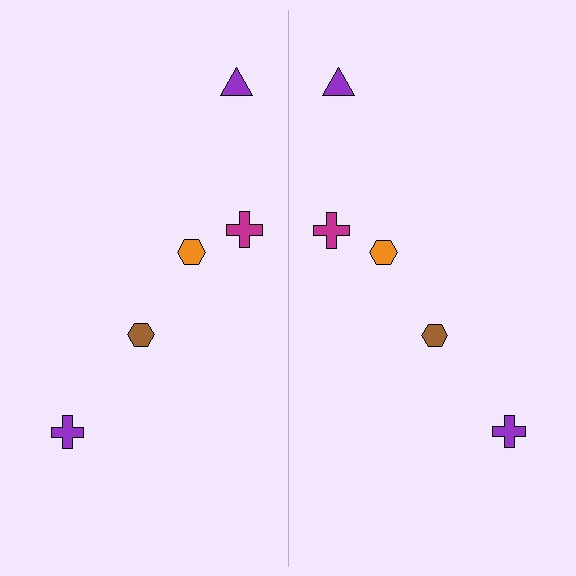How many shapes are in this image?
There are 10 shapes in this image.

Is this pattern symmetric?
Yes, this pattern has bilateral (reflection) symmetry.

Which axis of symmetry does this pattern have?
The pattern has a vertical axis of symmetry running through the center of the image.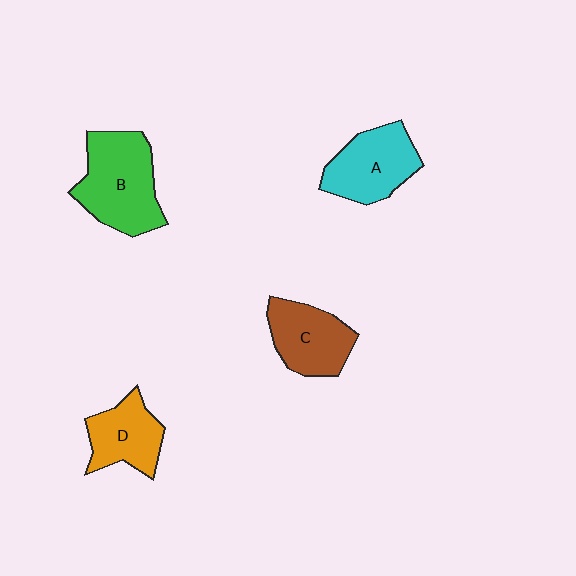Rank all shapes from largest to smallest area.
From largest to smallest: B (green), A (cyan), C (brown), D (orange).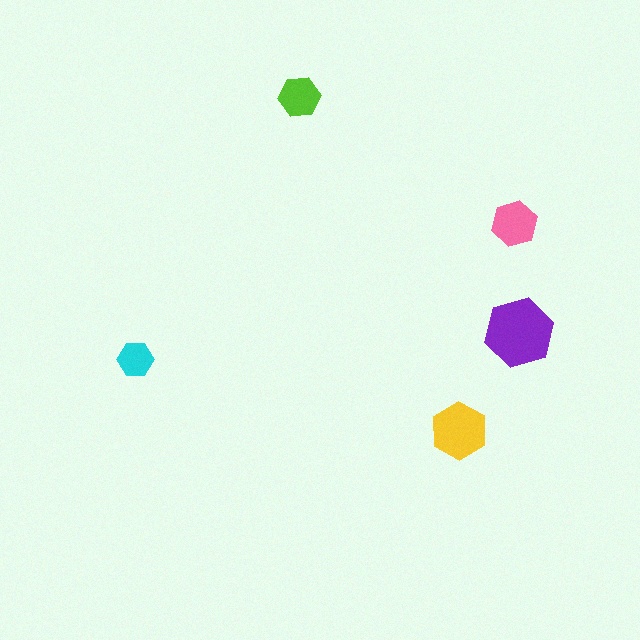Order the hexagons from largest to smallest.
the purple one, the yellow one, the pink one, the lime one, the cyan one.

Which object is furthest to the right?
The purple hexagon is rightmost.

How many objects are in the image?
There are 5 objects in the image.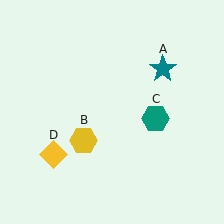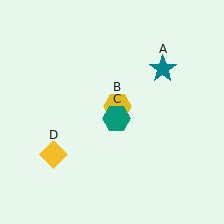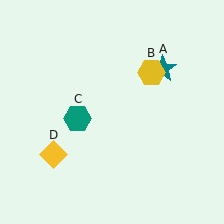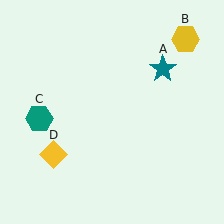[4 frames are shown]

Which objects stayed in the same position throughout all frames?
Teal star (object A) and yellow diamond (object D) remained stationary.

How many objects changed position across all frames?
2 objects changed position: yellow hexagon (object B), teal hexagon (object C).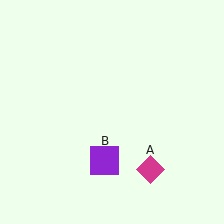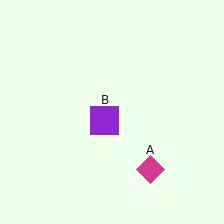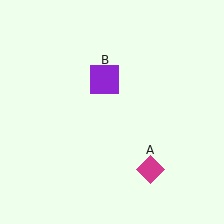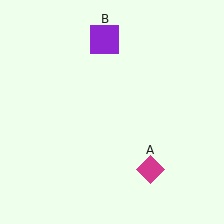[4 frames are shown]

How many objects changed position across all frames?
1 object changed position: purple square (object B).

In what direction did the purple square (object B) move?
The purple square (object B) moved up.